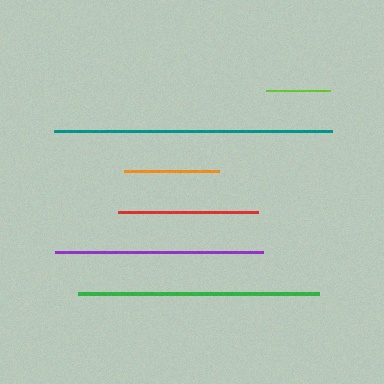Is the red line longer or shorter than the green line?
The green line is longer than the red line.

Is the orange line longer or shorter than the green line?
The green line is longer than the orange line.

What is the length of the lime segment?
The lime segment is approximately 63 pixels long.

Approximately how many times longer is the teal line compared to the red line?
The teal line is approximately 2.0 times the length of the red line.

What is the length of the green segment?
The green segment is approximately 241 pixels long.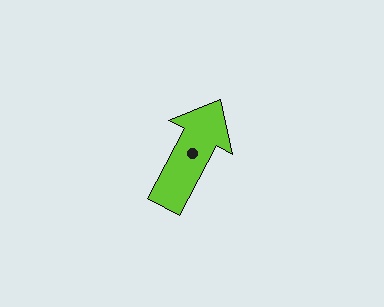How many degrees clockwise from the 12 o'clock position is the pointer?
Approximately 28 degrees.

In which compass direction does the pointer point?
Northeast.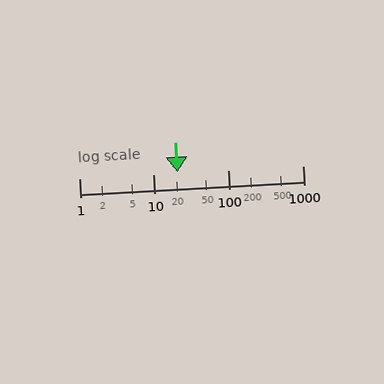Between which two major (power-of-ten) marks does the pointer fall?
The pointer is between 10 and 100.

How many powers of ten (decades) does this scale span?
The scale spans 3 decades, from 1 to 1000.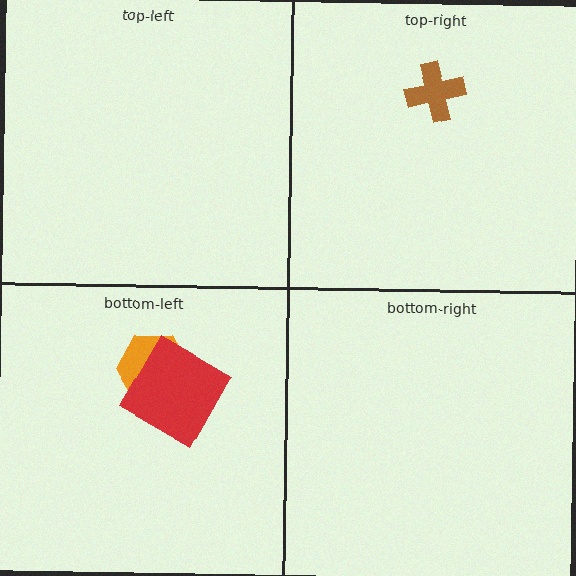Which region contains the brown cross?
The top-right region.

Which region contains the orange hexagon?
The bottom-left region.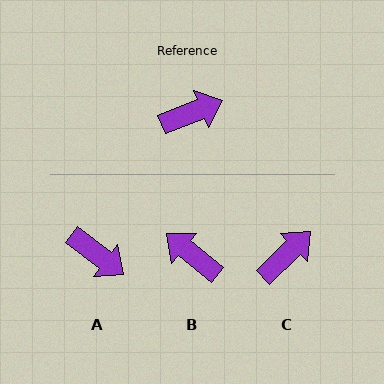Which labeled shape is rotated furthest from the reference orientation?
B, about 120 degrees away.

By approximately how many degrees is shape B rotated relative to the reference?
Approximately 120 degrees counter-clockwise.